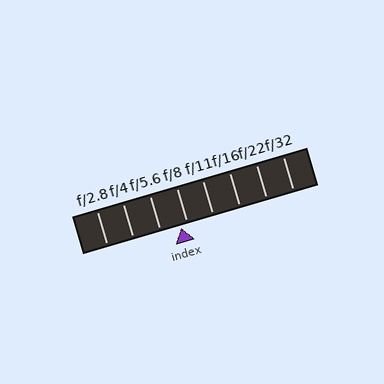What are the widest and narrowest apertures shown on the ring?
The widest aperture shown is f/2.8 and the narrowest is f/32.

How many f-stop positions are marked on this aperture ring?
There are 8 f-stop positions marked.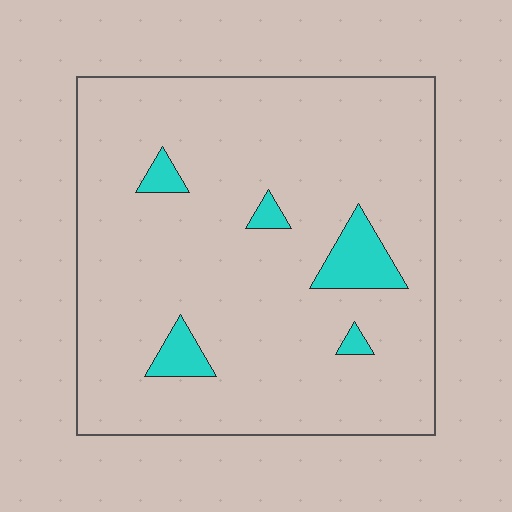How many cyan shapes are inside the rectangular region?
5.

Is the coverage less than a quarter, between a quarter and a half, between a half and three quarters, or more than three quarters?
Less than a quarter.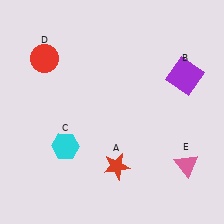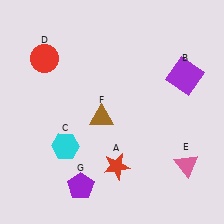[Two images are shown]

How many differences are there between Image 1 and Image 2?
There are 2 differences between the two images.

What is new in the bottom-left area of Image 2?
A brown triangle (F) was added in the bottom-left area of Image 2.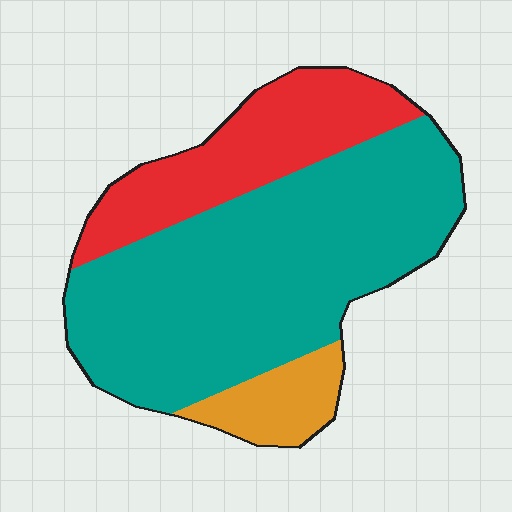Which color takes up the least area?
Orange, at roughly 10%.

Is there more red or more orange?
Red.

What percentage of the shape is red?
Red covers 25% of the shape.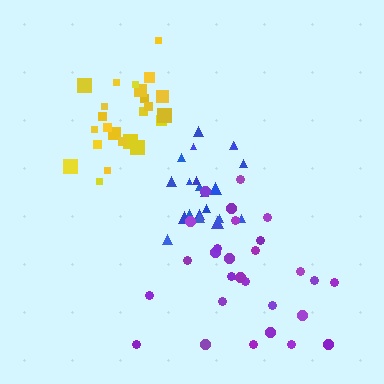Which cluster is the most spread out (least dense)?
Purple.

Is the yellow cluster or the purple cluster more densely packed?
Yellow.